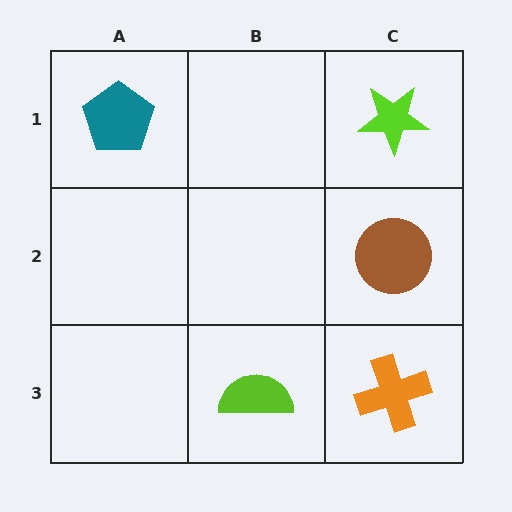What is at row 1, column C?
A lime star.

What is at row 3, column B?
A lime semicircle.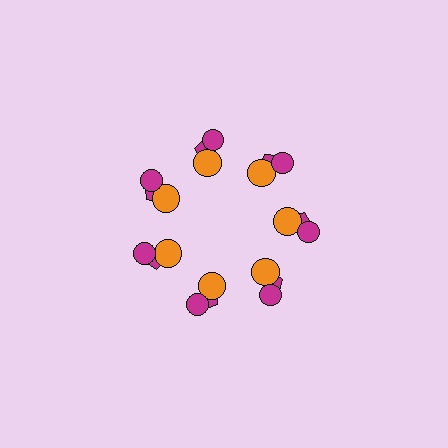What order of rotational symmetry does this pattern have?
This pattern has 7-fold rotational symmetry.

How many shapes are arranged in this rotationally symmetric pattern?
There are 21 shapes, arranged in 7 groups of 3.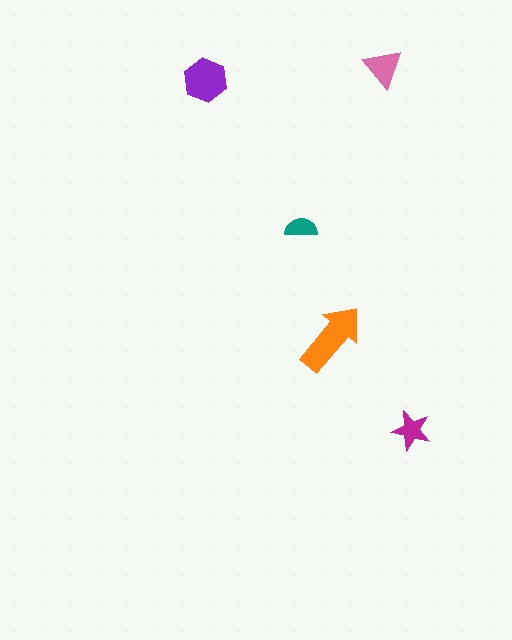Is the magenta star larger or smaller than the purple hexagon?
Smaller.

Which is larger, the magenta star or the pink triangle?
The pink triangle.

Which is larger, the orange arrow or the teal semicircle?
The orange arrow.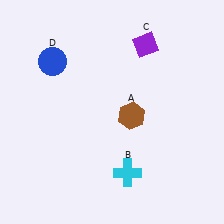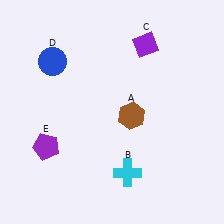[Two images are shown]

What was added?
A purple pentagon (E) was added in Image 2.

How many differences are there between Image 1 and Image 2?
There is 1 difference between the two images.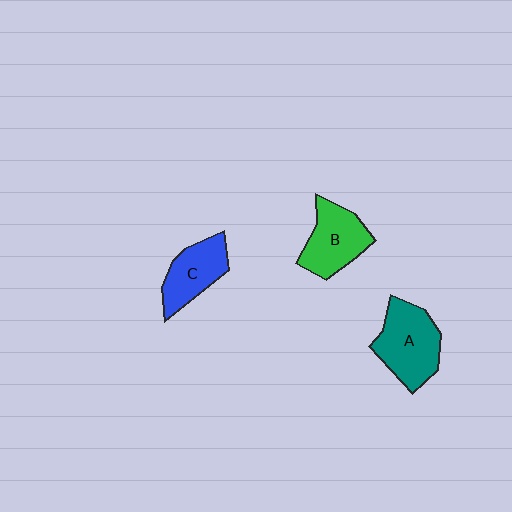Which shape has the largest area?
Shape A (teal).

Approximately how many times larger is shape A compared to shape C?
Approximately 1.3 times.